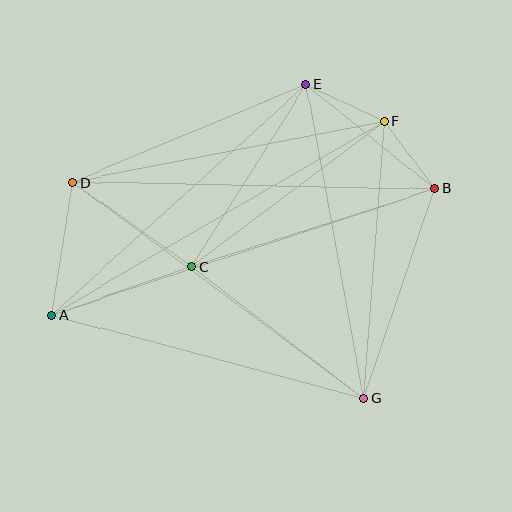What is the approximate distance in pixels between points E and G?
The distance between E and G is approximately 319 pixels.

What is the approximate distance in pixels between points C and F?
The distance between C and F is approximately 241 pixels.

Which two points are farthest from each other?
Points A and B are farthest from each other.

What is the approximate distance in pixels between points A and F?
The distance between A and F is approximately 385 pixels.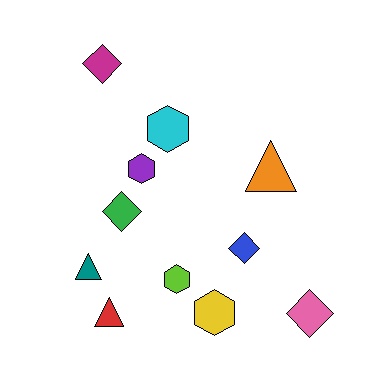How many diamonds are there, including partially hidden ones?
There are 4 diamonds.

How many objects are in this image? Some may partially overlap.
There are 11 objects.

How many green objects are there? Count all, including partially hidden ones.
There is 1 green object.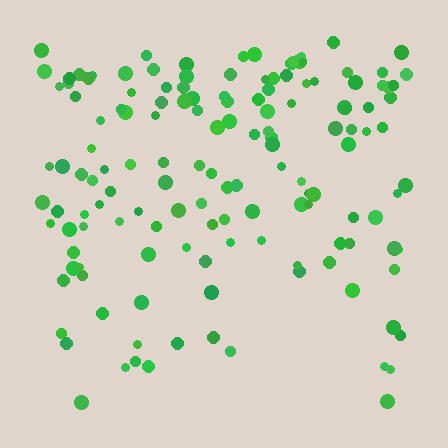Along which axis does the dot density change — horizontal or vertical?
Vertical.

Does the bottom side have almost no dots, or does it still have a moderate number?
Still a moderate number, just noticeably fewer than the top.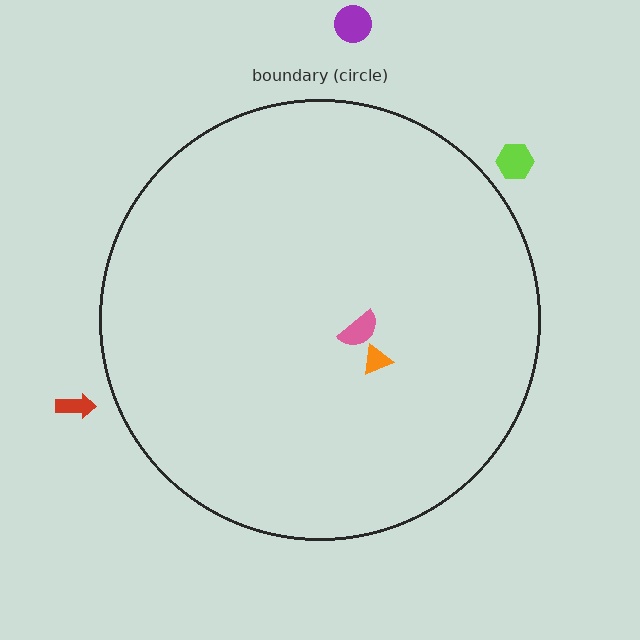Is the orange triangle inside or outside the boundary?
Inside.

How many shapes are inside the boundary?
2 inside, 3 outside.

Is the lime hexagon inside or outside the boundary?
Outside.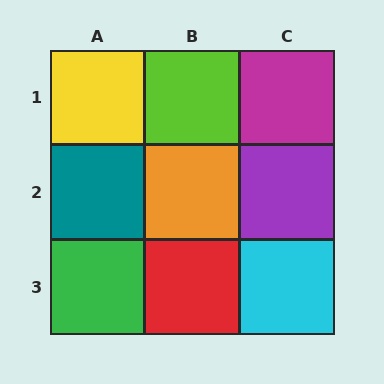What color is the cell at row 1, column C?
Magenta.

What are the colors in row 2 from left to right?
Teal, orange, purple.